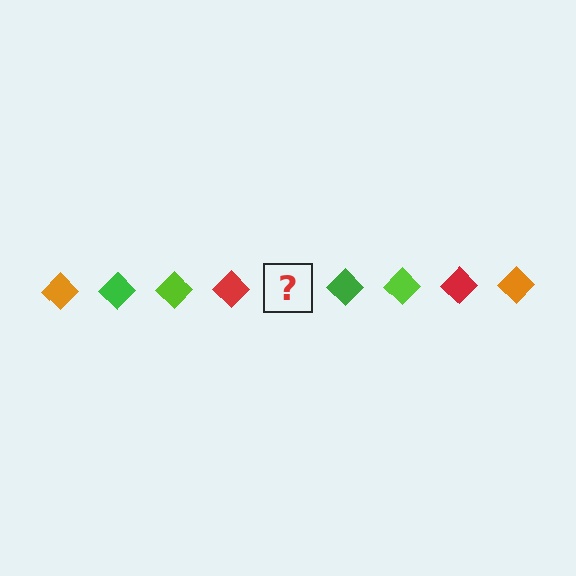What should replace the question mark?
The question mark should be replaced with an orange diamond.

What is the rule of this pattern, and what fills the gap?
The rule is that the pattern cycles through orange, green, lime, red diamonds. The gap should be filled with an orange diamond.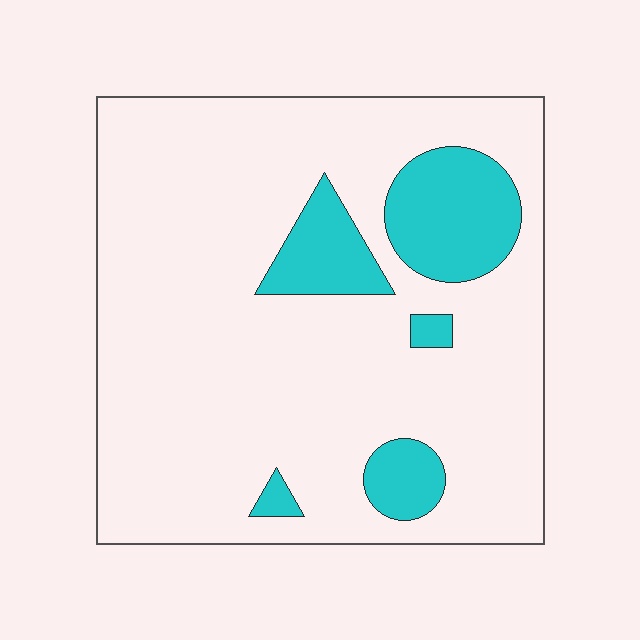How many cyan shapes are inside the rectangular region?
5.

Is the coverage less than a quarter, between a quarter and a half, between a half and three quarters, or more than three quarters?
Less than a quarter.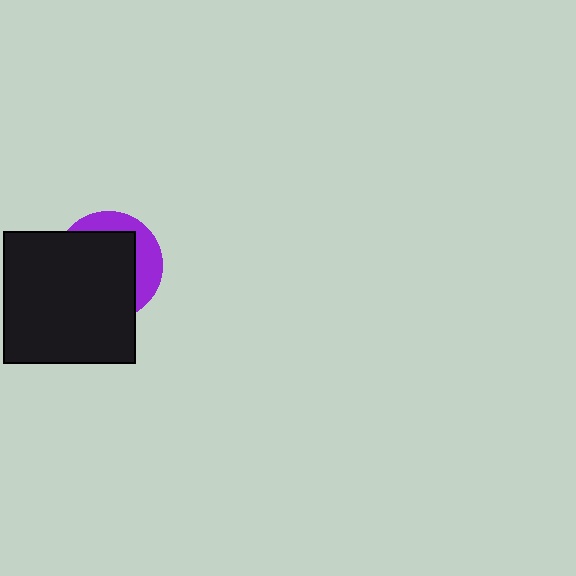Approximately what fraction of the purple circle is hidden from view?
Roughly 69% of the purple circle is hidden behind the black square.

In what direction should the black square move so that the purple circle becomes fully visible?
The black square should move toward the lower-left. That is the shortest direction to clear the overlap and leave the purple circle fully visible.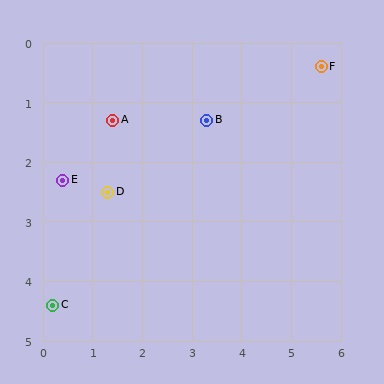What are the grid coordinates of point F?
Point F is at approximately (5.6, 0.4).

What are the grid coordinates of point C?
Point C is at approximately (0.2, 4.4).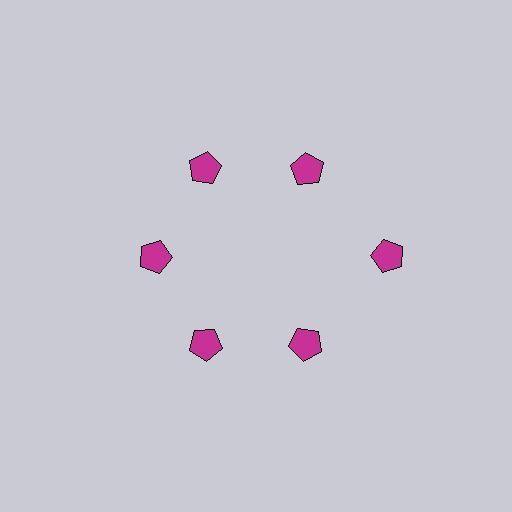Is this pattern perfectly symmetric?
No. The 6 magenta pentagons are arranged in a ring, but one element near the 3 o'clock position is pushed outward from the center, breaking the 6-fold rotational symmetry.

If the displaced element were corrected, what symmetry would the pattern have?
It would have 6-fold rotational symmetry — the pattern would map onto itself every 60 degrees.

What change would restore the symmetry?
The symmetry would be restored by moving it inward, back onto the ring so that all 6 pentagons sit at equal angles and equal distance from the center.